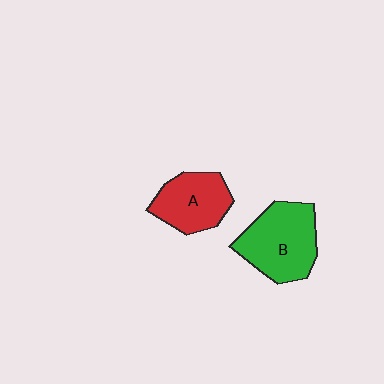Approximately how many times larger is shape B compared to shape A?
Approximately 1.3 times.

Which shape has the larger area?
Shape B (green).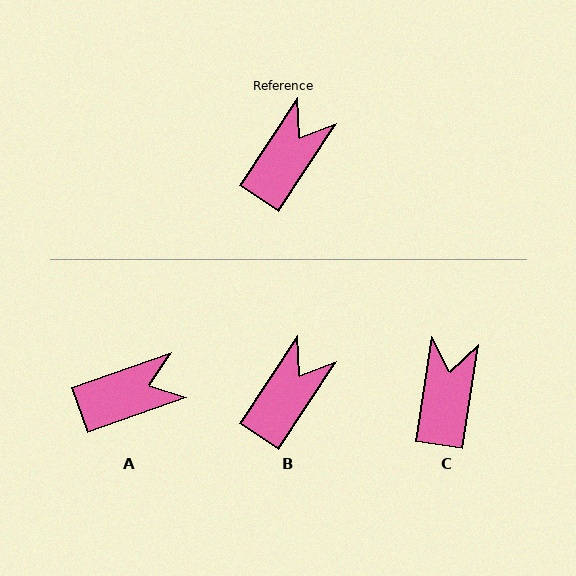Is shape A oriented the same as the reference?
No, it is off by about 37 degrees.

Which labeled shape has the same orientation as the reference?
B.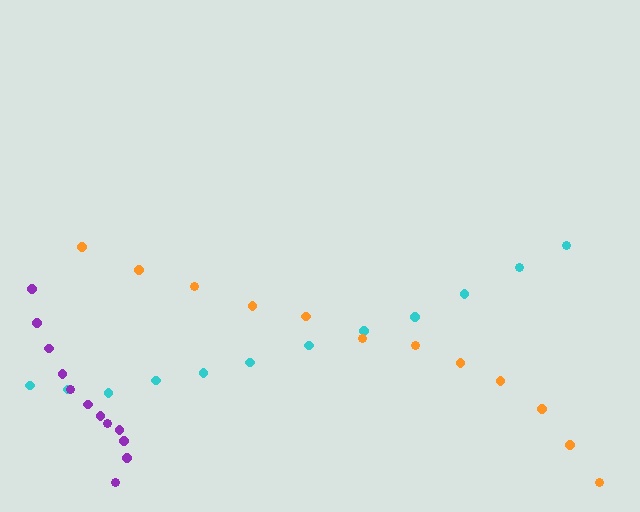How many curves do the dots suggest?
There are 3 distinct paths.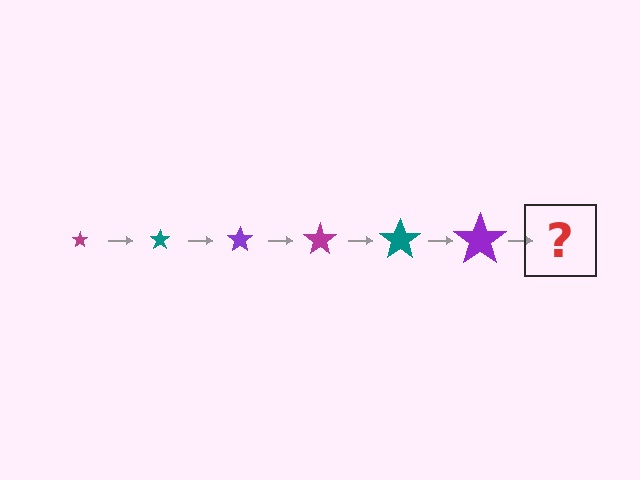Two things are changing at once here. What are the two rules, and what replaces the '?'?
The two rules are that the star grows larger each step and the color cycles through magenta, teal, and purple. The '?' should be a magenta star, larger than the previous one.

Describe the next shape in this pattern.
It should be a magenta star, larger than the previous one.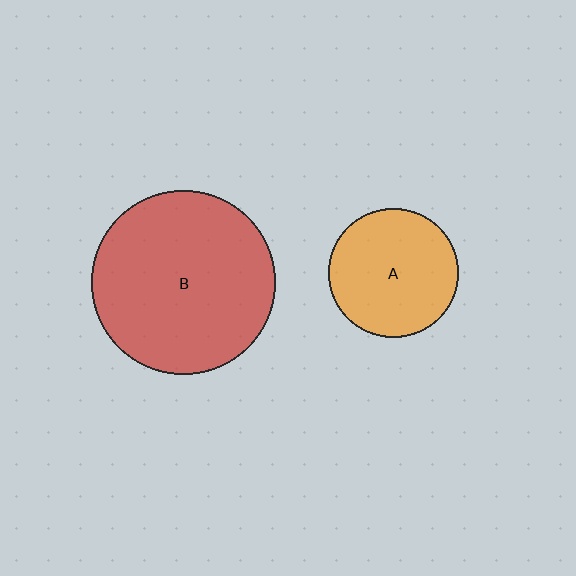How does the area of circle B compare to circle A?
Approximately 2.0 times.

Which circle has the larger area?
Circle B (red).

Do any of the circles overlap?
No, none of the circles overlap.